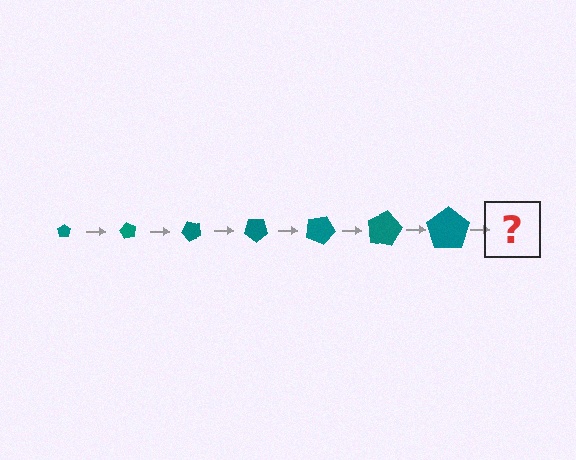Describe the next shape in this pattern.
It should be a pentagon, larger than the previous one and rotated 420 degrees from the start.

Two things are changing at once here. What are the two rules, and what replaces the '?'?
The two rules are that the pentagon grows larger each step and it rotates 60 degrees each step. The '?' should be a pentagon, larger than the previous one and rotated 420 degrees from the start.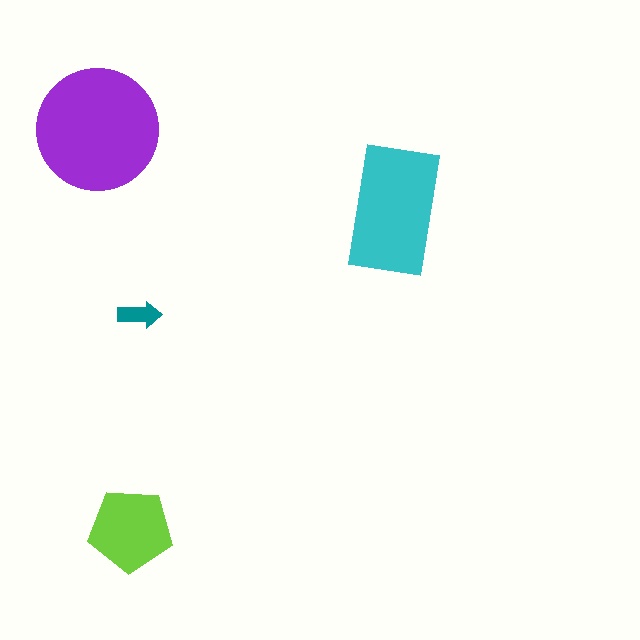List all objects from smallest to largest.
The teal arrow, the lime pentagon, the cyan rectangle, the purple circle.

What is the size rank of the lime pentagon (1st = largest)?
3rd.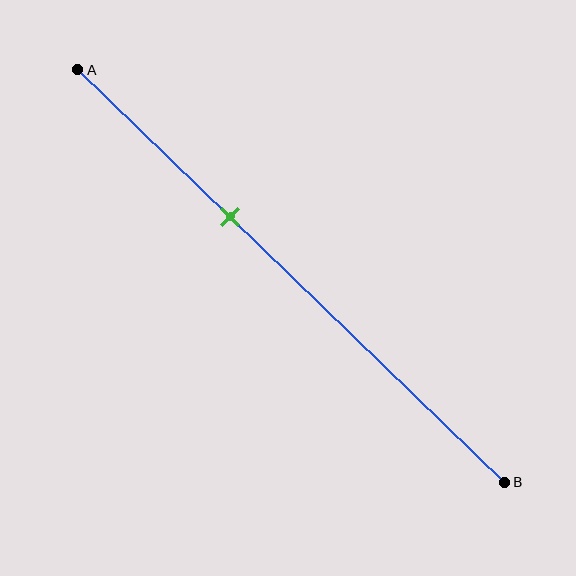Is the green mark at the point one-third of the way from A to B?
Yes, the mark is approximately at the one-third point.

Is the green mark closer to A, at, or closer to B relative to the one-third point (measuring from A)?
The green mark is approximately at the one-third point of segment AB.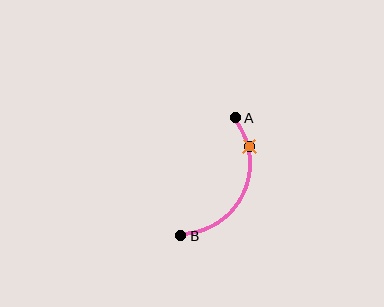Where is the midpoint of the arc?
The arc midpoint is the point on the curve farthest from the straight line joining A and B. It sits to the right of that line.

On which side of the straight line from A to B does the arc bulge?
The arc bulges to the right of the straight line connecting A and B.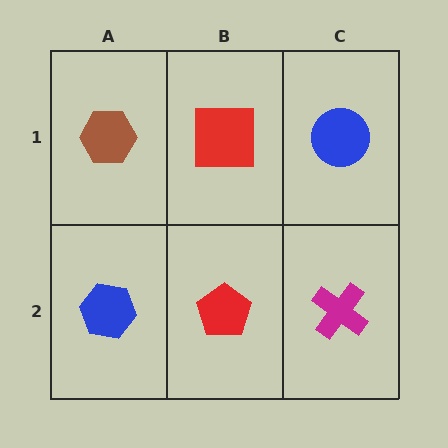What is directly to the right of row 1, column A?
A red square.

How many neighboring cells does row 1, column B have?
3.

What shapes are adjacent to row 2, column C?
A blue circle (row 1, column C), a red pentagon (row 2, column B).